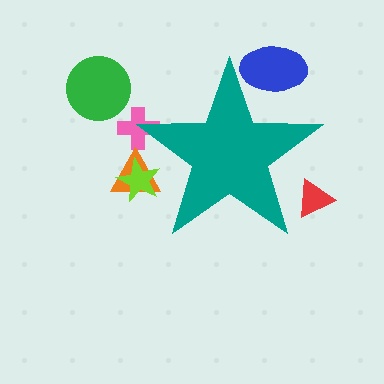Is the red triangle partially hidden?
Yes, the red triangle is partially hidden behind the teal star.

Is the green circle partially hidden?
No, the green circle is fully visible.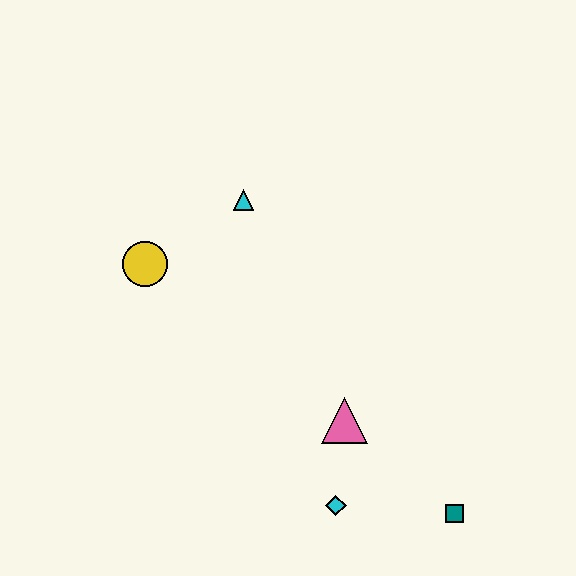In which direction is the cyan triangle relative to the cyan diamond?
The cyan triangle is above the cyan diamond.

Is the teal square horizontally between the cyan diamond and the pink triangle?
No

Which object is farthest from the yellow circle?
The teal square is farthest from the yellow circle.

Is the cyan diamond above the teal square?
Yes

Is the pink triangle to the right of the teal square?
No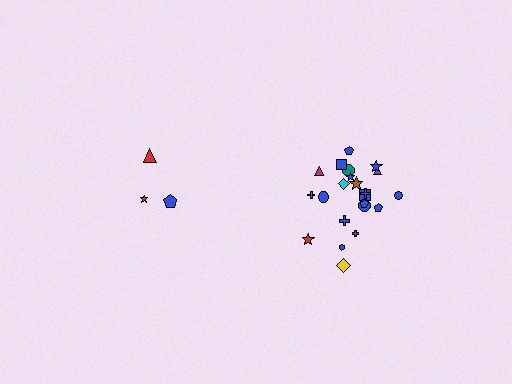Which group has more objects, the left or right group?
The right group.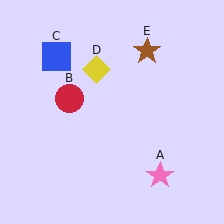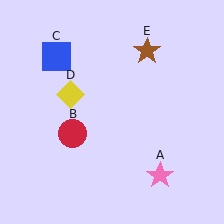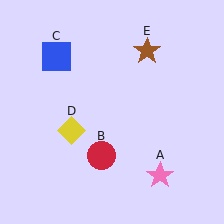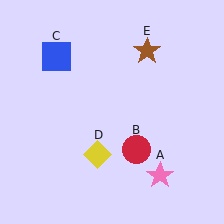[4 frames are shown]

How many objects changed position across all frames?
2 objects changed position: red circle (object B), yellow diamond (object D).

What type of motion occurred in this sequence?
The red circle (object B), yellow diamond (object D) rotated counterclockwise around the center of the scene.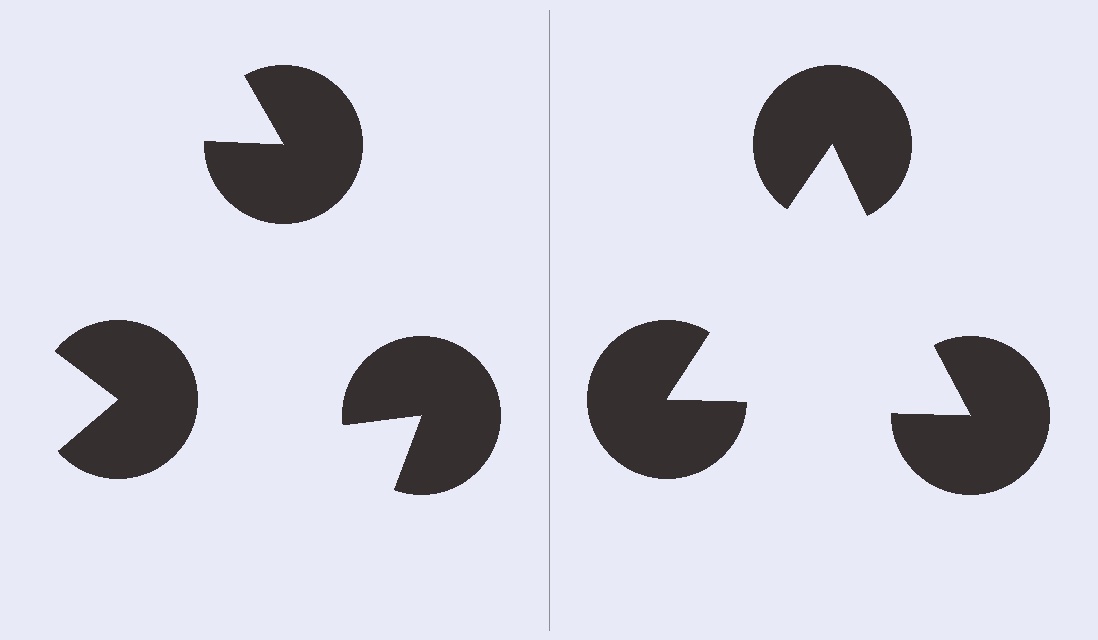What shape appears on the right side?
An illusory triangle.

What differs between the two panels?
The pac-man discs are positioned identically on both sides; only the wedge orientations differ. On the right they align to a triangle; on the left they are misaligned.